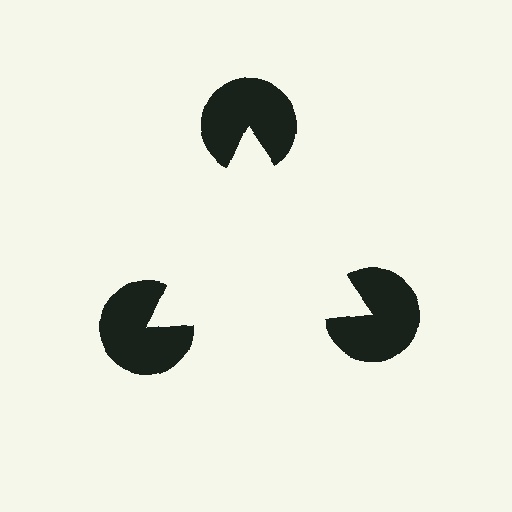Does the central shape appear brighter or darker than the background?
It typically appears slightly brighter than the background, even though no actual brightness change is drawn.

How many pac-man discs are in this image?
There are 3 — one at each vertex of the illusory triangle.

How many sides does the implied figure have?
3 sides.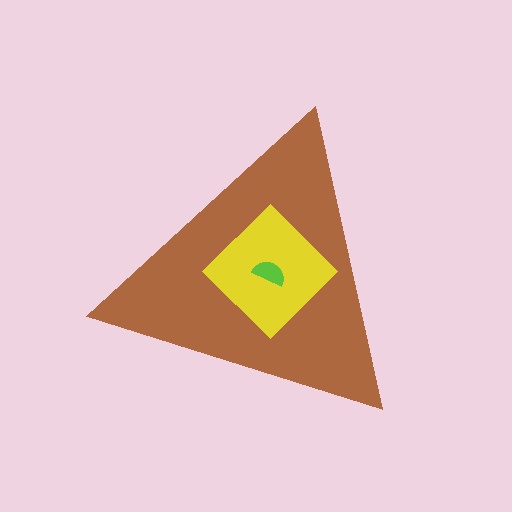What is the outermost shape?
The brown triangle.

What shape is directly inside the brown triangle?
The yellow diamond.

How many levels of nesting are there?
3.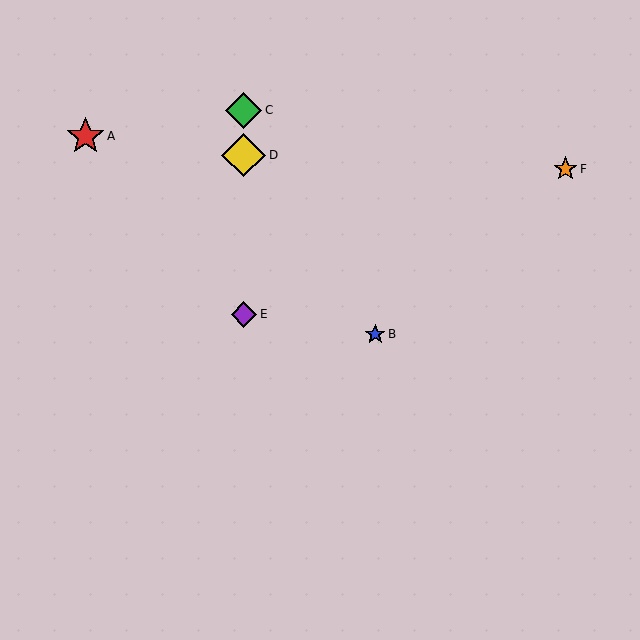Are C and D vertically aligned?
Yes, both are at x≈244.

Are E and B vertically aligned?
No, E is at x≈244 and B is at x≈375.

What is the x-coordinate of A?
Object A is at x≈85.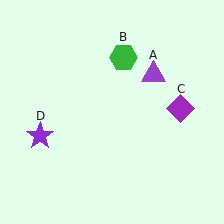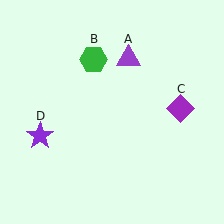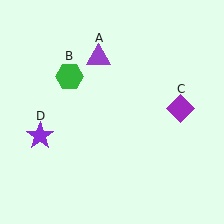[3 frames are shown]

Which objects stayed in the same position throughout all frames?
Purple diamond (object C) and purple star (object D) remained stationary.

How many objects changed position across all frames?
2 objects changed position: purple triangle (object A), green hexagon (object B).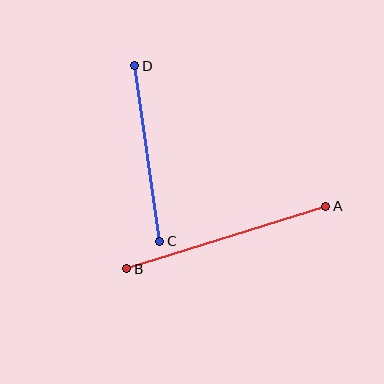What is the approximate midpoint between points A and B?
The midpoint is at approximately (226, 237) pixels.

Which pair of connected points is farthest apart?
Points A and B are farthest apart.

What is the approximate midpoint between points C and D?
The midpoint is at approximately (147, 154) pixels.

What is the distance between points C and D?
The distance is approximately 177 pixels.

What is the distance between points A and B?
The distance is approximately 209 pixels.